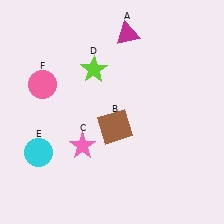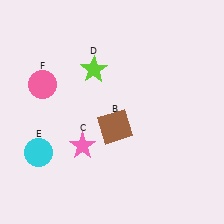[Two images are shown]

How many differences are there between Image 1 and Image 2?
There is 1 difference between the two images.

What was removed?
The magenta triangle (A) was removed in Image 2.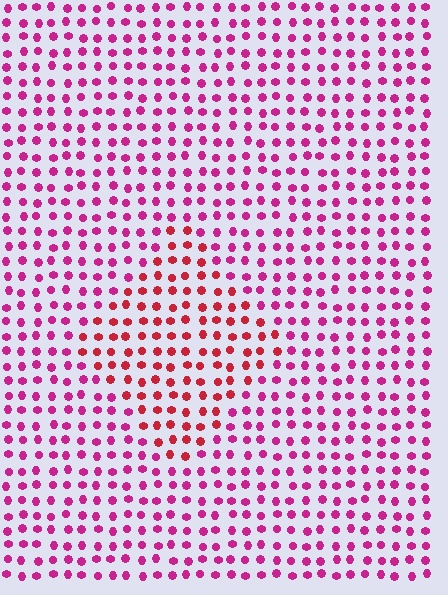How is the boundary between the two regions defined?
The boundary is defined purely by a slight shift in hue (about 30 degrees). Spacing, size, and orientation are identical on both sides.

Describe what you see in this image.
The image is filled with small magenta elements in a uniform arrangement. A diamond-shaped region is visible where the elements are tinted to a slightly different hue, forming a subtle color boundary.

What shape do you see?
I see a diamond.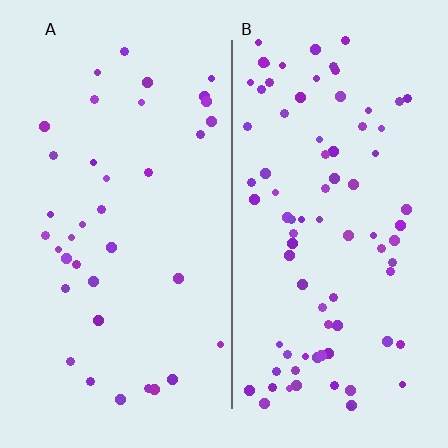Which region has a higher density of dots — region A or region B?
B (the right).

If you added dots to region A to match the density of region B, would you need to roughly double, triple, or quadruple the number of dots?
Approximately double.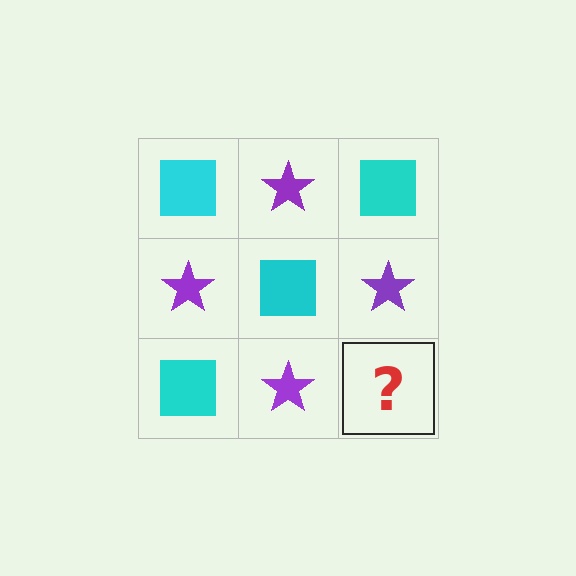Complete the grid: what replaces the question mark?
The question mark should be replaced with a cyan square.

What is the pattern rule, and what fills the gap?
The rule is that it alternates cyan square and purple star in a checkerboard pattern. The gap should be filled with a cyan square.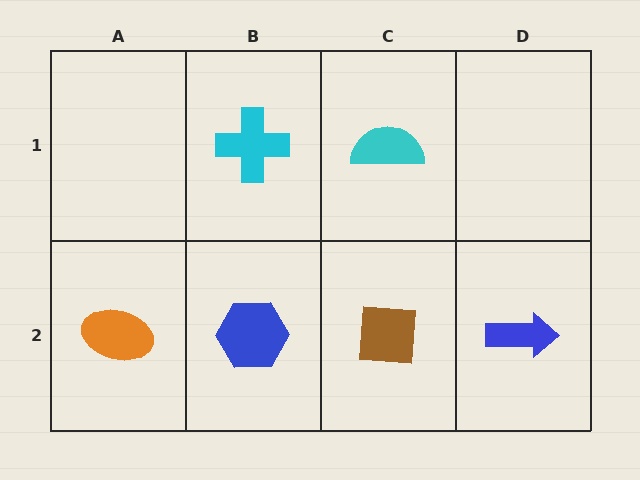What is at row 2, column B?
A blue hexagon.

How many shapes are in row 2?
4 shapes.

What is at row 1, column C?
A cyan semicircle.